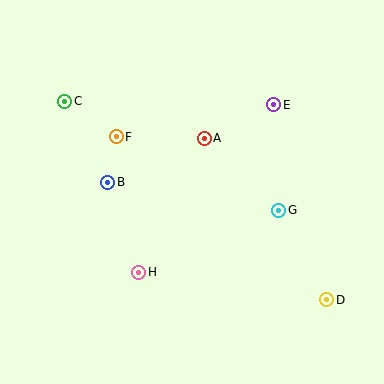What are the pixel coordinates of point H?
Point H is at (139, 272).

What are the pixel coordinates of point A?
Point A is at (204, 138).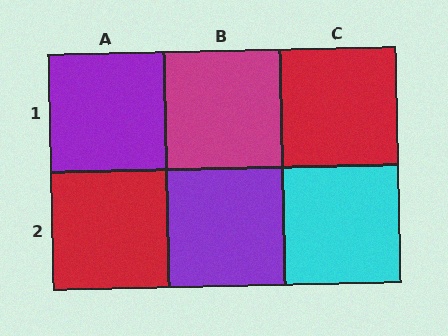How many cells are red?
2 cells are red.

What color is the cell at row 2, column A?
Red.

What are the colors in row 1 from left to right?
Purple, magenta, red.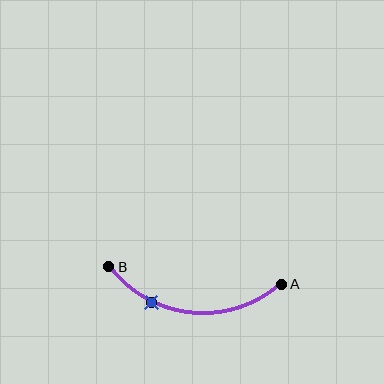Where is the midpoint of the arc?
The arc midpoint is the point on the curve farthest from the straight line joining A and B. It sits below that line.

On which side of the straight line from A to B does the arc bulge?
The arc bulges below the straight line connecting A and B.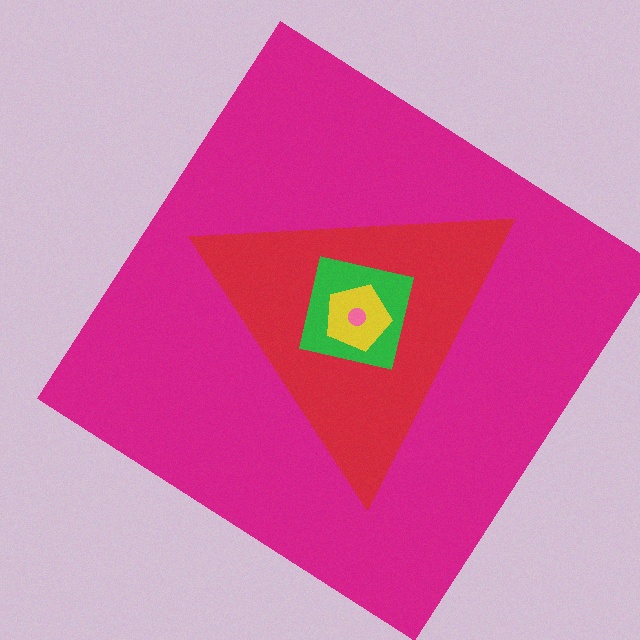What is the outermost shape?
The magenta diamond.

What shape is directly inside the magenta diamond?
The red triangle.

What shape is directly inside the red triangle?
The green square.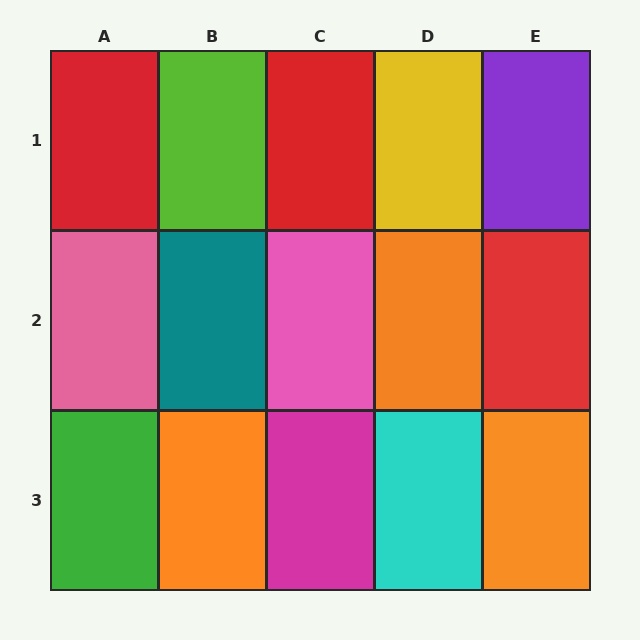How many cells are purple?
1 cell is purple.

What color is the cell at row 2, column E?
Red.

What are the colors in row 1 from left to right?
Red, lime, red, yellow, purple.